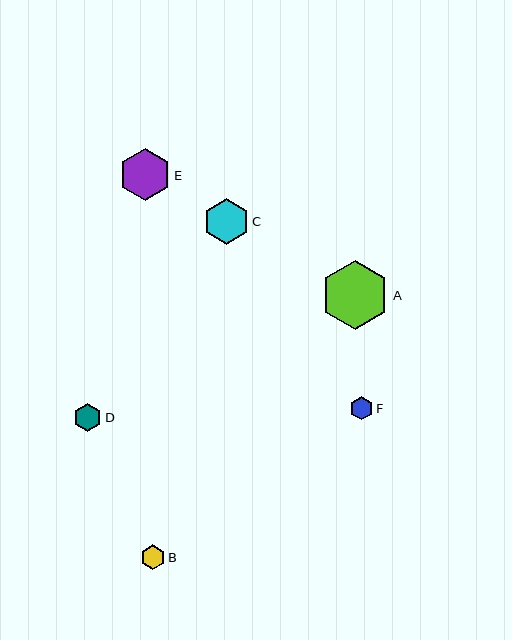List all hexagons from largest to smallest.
From largest to smallest: A, E, C, D, B, F.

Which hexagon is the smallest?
Hexagon F is the smallest with a size of approximately 23 pixels.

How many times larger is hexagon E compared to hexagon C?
Hexagon E is approximately 1.1 times the size of hexagon C.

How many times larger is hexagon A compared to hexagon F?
Hexagon A is approximately 2.9 times the size of hexagon F.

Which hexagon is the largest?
Hexagon A is the largest with a size of approximately 68 pixels.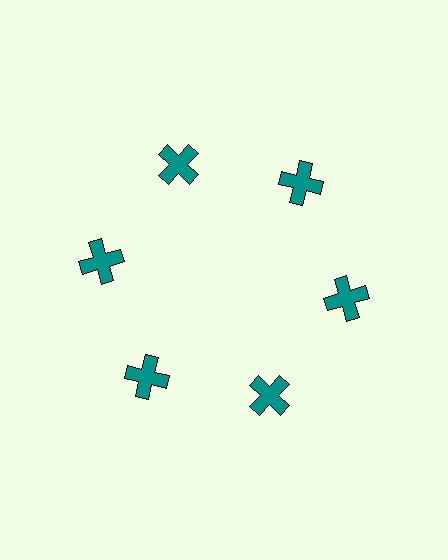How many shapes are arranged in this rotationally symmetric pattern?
There are 6 shapes, arranged in 6 groups of 1.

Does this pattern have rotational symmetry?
Yes, this pattern has 6-fold rotational symmetry. It looks the same after rotating 60 degrees around the center.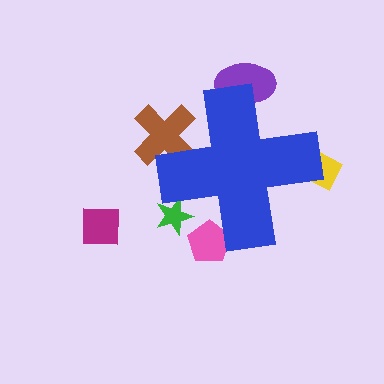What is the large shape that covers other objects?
A blue cross.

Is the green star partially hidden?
Yes, the green star is partially hidden behind the blue cross.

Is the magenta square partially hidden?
No, the magenta square is fully visible.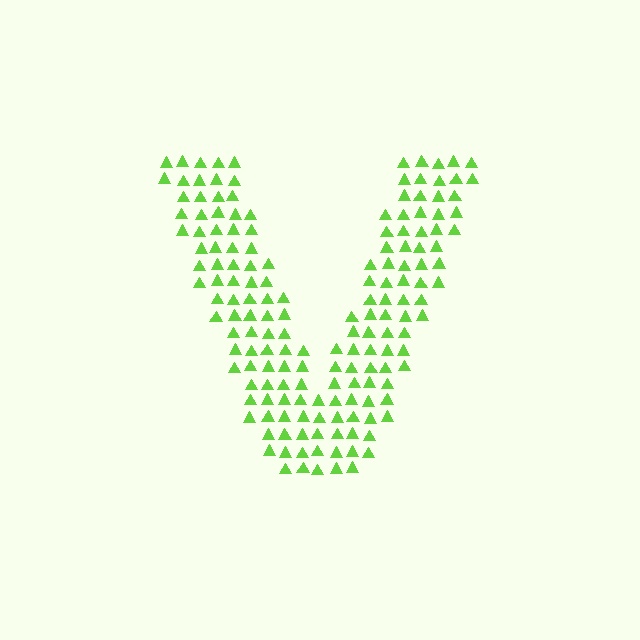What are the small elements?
The small elements are triangles.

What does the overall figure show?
The overall figure shows the letter V.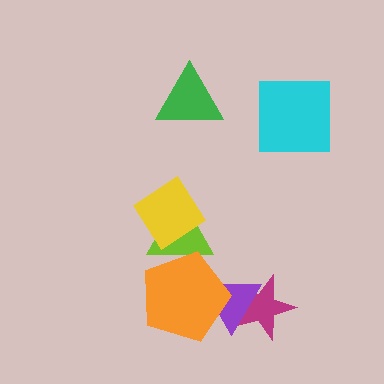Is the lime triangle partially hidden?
Yes, it is partially covered by another shape.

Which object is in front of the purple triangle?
The orange pentagon is in front of the purple triangle.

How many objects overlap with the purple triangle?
2 objects overlap with the purple triangle.